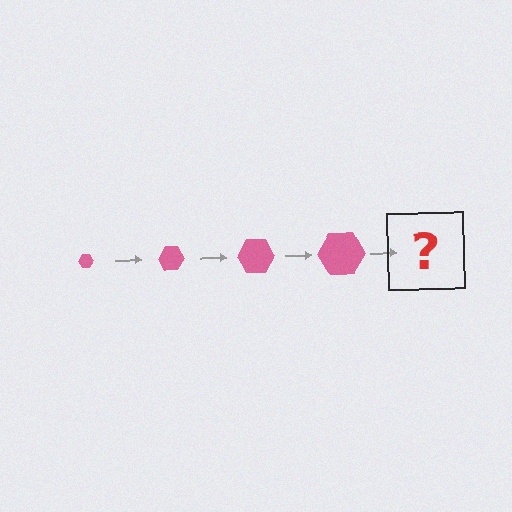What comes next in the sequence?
The next element should be a pink hexagon, larger than the previous one.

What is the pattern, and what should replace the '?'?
The pattern is that the hexagon gets progressively larger each step. The '?' should be a pink hexagon, larger than the previous one.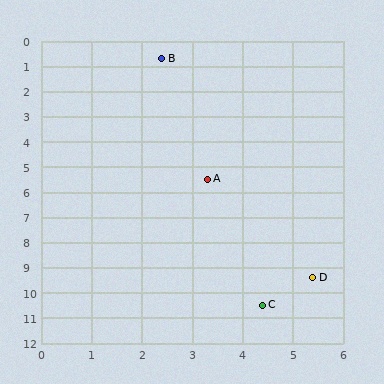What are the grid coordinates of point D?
Point D is at approximately (5.4, 9.4).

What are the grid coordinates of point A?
Point A is at approximately (3.3, 5.5).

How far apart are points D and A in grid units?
Points D and A are about 4.4 grid units apart.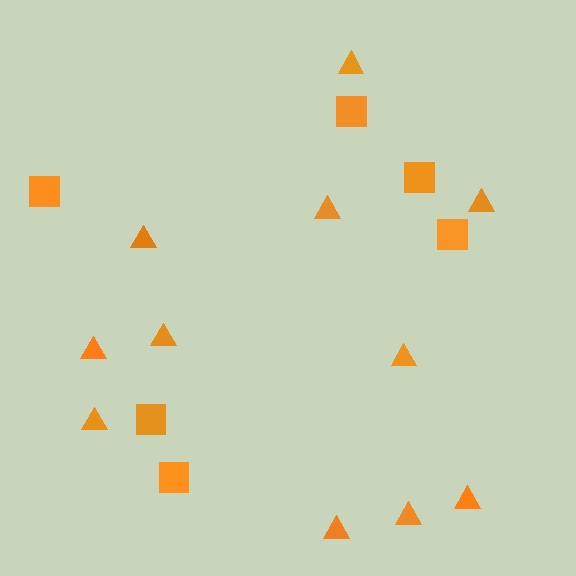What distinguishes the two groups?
There are 2 groups: one group of squares (6) and one group of triangles (11).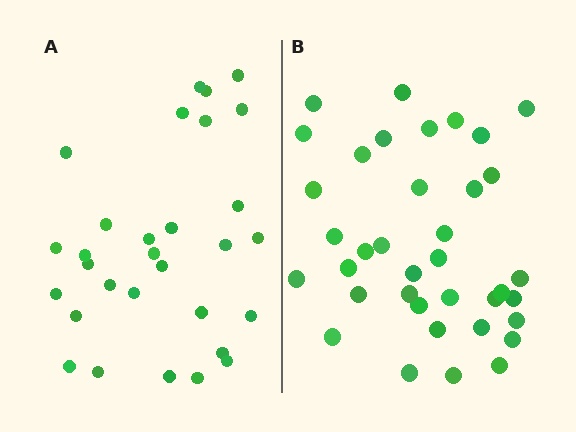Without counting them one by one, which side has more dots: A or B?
Region B (the right region) has more dots.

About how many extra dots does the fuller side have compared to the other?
Region B has roughly 8 or so more dots than region A.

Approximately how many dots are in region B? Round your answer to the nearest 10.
About 40 dots. (The exact count is 37, which rounds to 40.)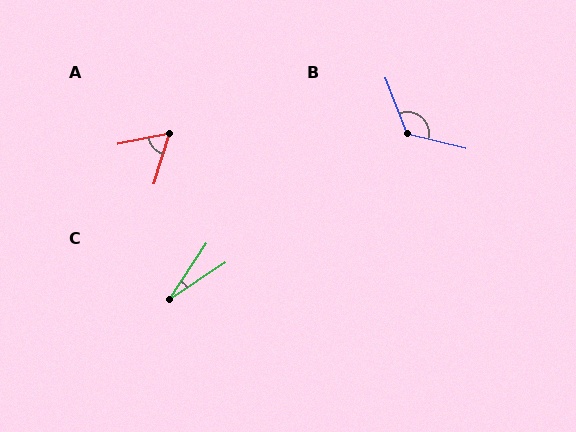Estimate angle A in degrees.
Approximately 62 degrees.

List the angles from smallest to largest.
C (23°), A (62°), B (125°).